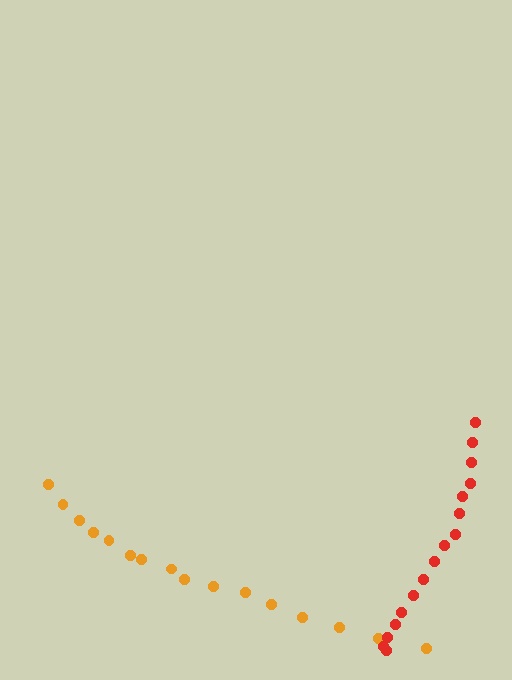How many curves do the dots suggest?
There are 2 distinct paths.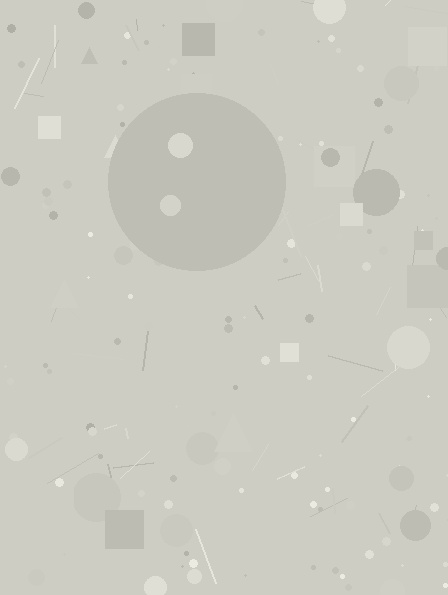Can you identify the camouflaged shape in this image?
The camouflaged shape is a circle.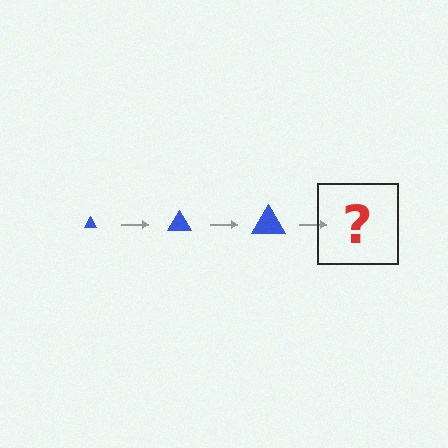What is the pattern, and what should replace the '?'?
The pattern is that the triangle gets progressively larger each step. The '?' should be a blue triangle, larger than the previous one.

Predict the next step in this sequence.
The next step is a blue triangle, larger than the previous one.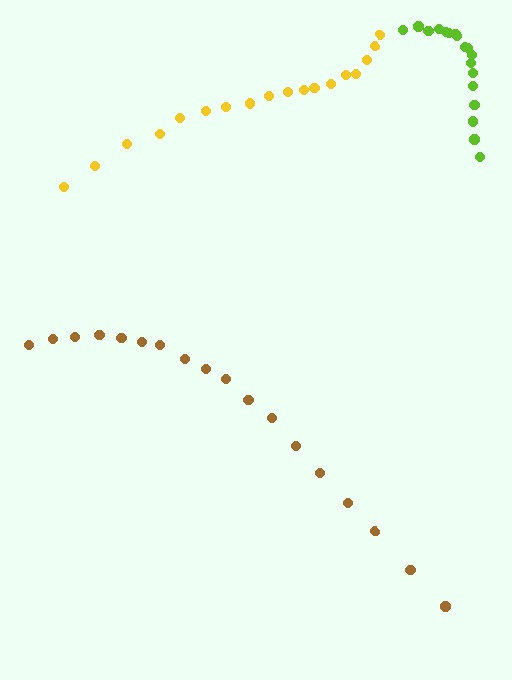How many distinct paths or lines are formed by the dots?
There are 3 distinct paths.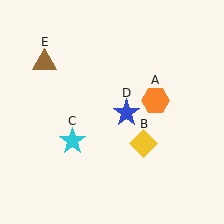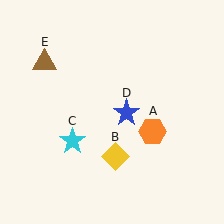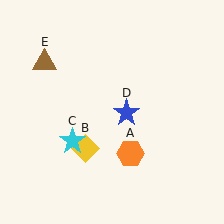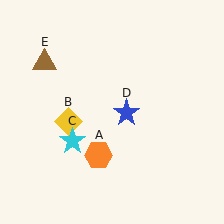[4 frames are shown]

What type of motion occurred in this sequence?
The orange hexagon (object A), yellow diamond (object B) rotated clockwise around the center of the scene.